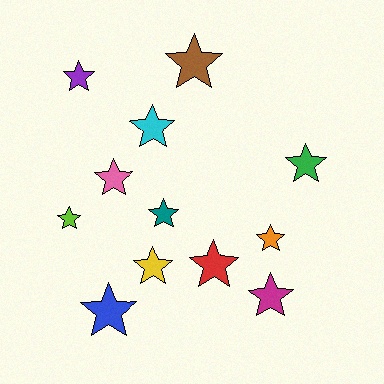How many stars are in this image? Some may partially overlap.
There are 12 stars.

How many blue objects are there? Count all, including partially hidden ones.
There is 1 blue object.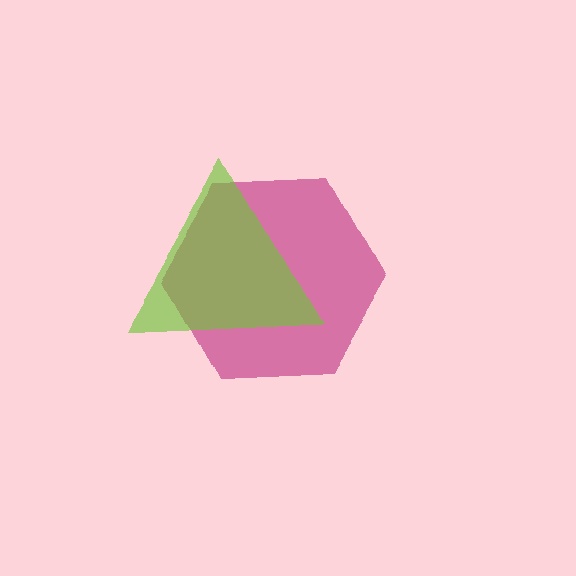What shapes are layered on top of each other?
The layered shapes are: a magenta hexagon, a lime triangle.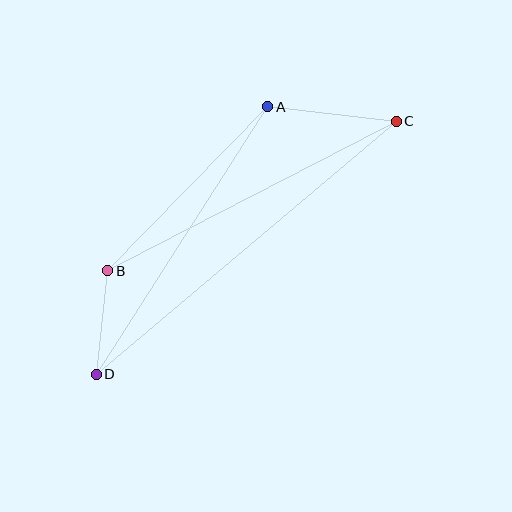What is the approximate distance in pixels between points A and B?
The distance between A and B is approximately 229 pixels.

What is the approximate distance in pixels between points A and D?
The distance between A and D is approximately 318 pixels.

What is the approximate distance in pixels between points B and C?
The distance between B and C is approximately 325 pixels.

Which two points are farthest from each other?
Points C and D are farthest from each other.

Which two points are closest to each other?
Points B and D are closest to each other.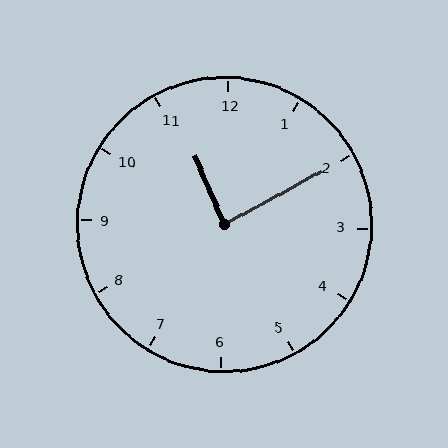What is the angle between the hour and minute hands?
Approximately 85 degrees.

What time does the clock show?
11:10.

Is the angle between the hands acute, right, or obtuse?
It is right.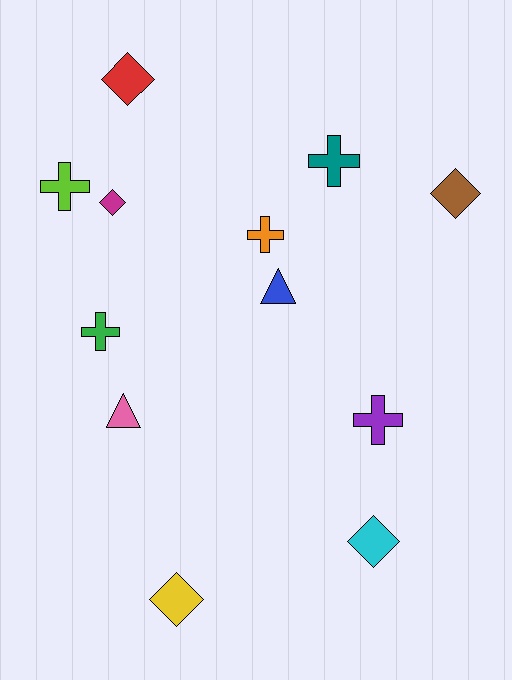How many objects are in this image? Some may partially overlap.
There are 12 objects.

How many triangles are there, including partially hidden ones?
There are 2 triangles.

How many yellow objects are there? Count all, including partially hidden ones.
There is 1 yellow object.